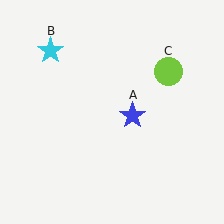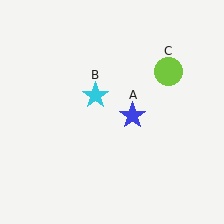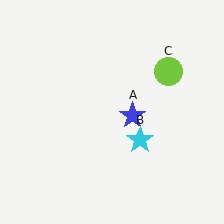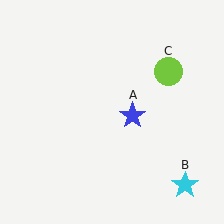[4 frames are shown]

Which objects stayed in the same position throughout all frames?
Blue star (object A) and lime circle (object C) remained stationary.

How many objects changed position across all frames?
1 object changed position: cyan star (object B).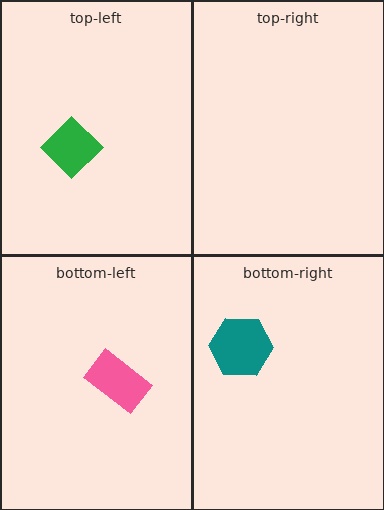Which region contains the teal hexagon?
The bottom-right region.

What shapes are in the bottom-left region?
The pink rectangle.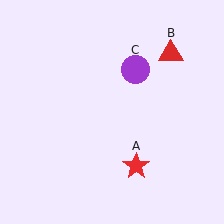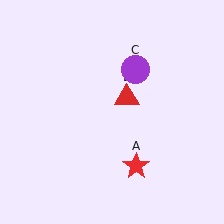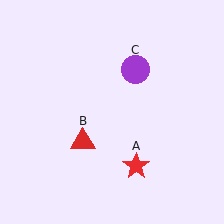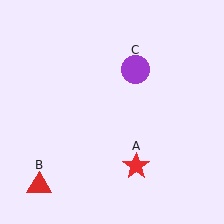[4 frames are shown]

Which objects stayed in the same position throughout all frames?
Red star (object A) and purple circle (object C) remained stationary.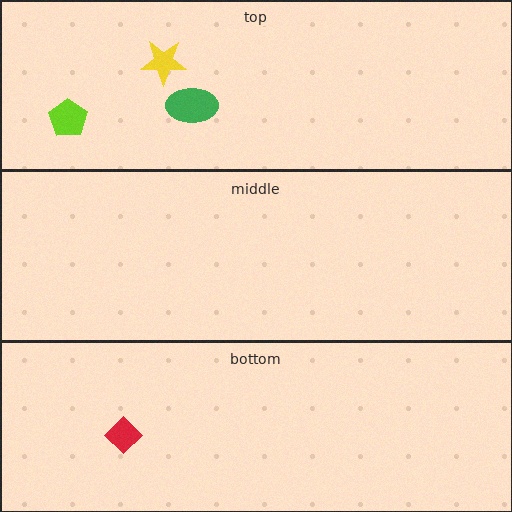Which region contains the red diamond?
The bottom region.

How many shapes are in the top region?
3.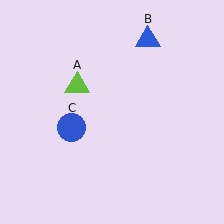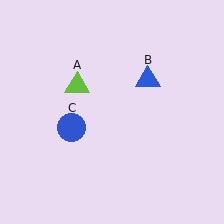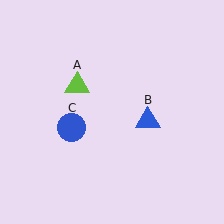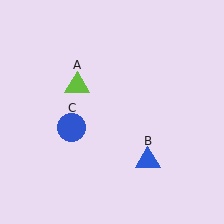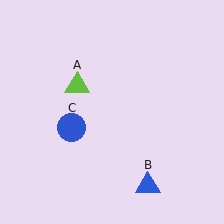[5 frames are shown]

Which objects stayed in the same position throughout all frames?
Lime triangle (object A) and blue circle (object C) remained stationary.